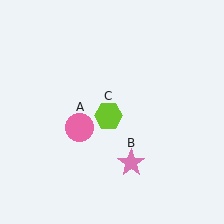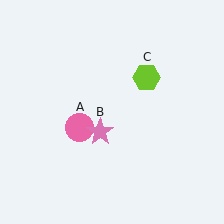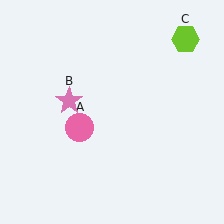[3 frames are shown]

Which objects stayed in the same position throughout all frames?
Pink circle (object A) remained stationary.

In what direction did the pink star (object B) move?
The pink star (object B) moved up and to the left.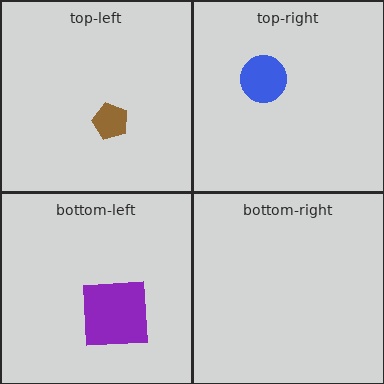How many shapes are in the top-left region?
1.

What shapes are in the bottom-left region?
The purple square.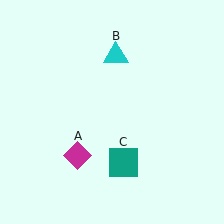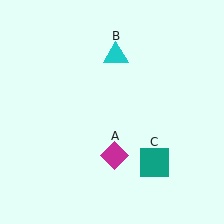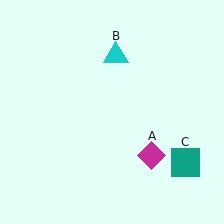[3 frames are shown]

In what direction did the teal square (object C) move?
The teal square (object C) moved right.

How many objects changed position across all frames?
2 objects changed position: magenta diamond (object A), teal square (object C).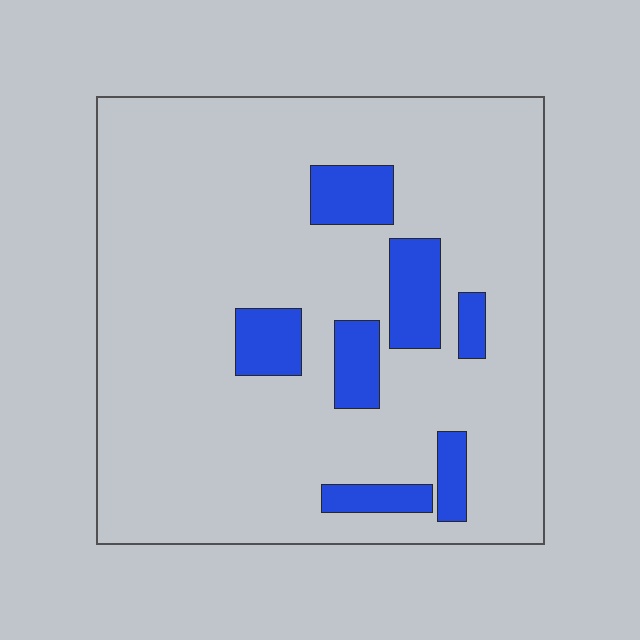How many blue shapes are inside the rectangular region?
7.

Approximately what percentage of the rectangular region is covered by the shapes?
Approximately 15%.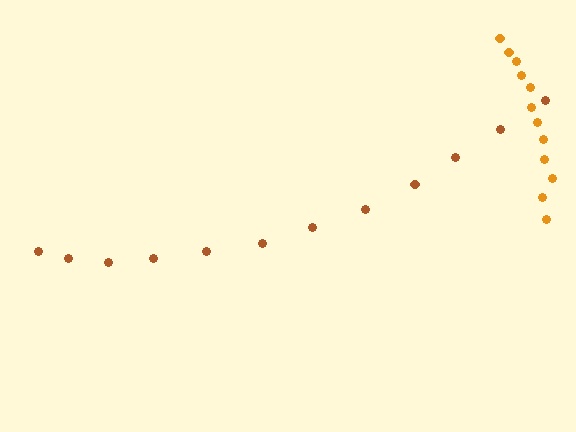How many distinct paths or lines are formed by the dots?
There are 2 distinct paths.